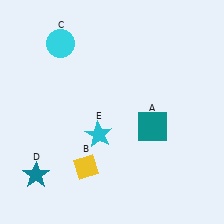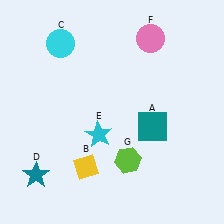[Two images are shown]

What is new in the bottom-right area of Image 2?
A lime hexagon (G) was added in the bottom-right area of Image 2.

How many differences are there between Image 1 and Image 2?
There are 2 differences between the two images.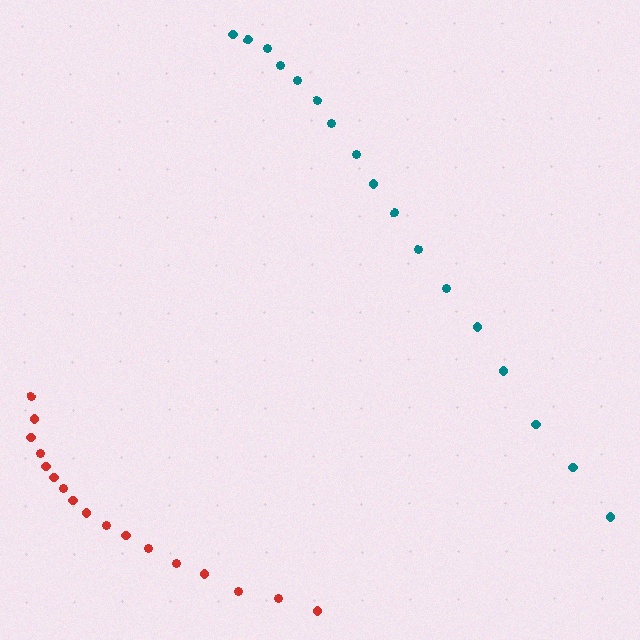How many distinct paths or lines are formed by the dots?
There are 2 distinct paths.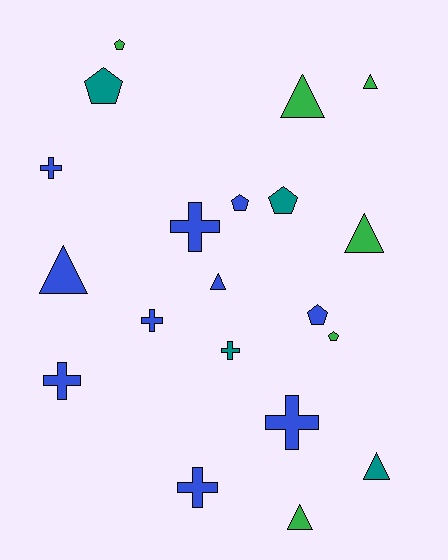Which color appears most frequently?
Blue, with 10 objects.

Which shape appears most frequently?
Cross, with 7 objects.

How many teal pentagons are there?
There are 2 teal pentagons.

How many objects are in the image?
There are 20 objects.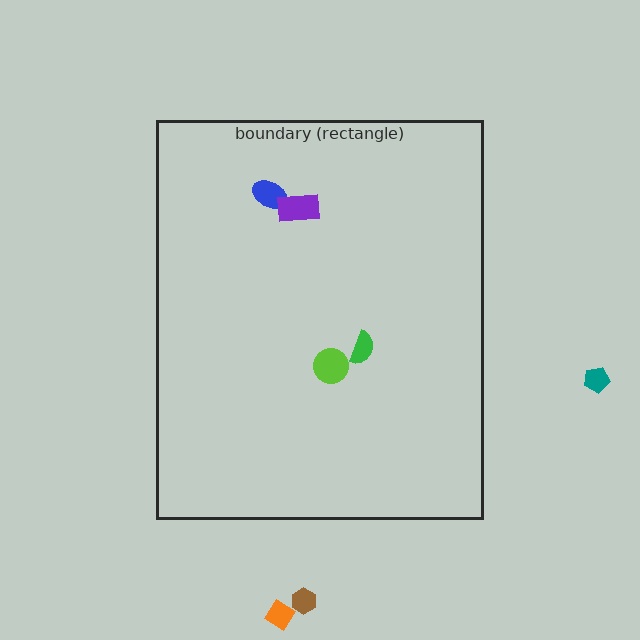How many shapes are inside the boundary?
4 inside, 3 outside.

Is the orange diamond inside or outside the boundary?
Outside.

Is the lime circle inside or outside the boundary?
Inside.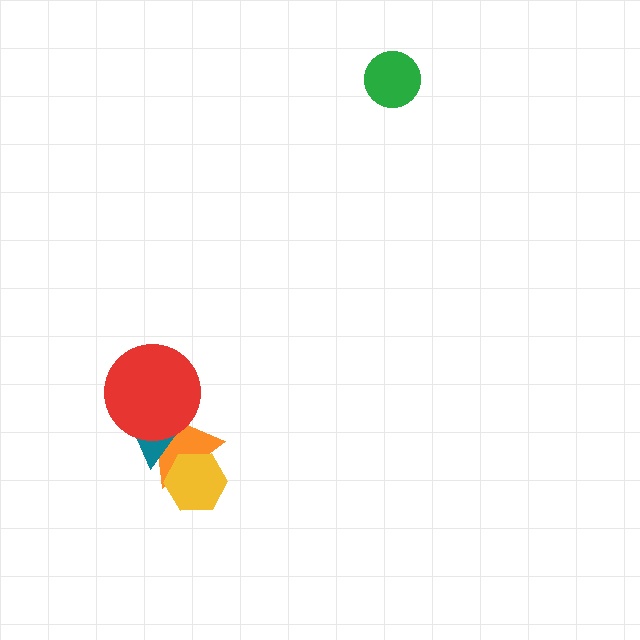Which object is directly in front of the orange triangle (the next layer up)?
The teal triangle is directly in front of the orange triangle.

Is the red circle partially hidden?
No, no other shape covers it.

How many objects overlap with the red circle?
2 objects overlap with the red circle.